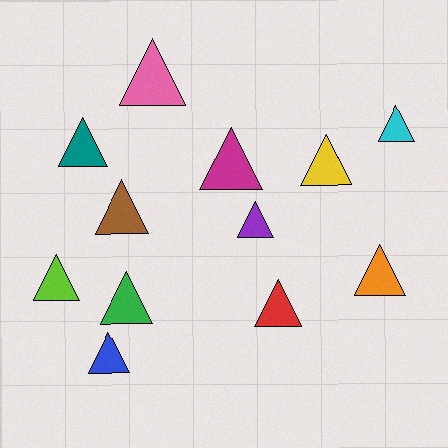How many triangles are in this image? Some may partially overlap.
There are 12 triangles.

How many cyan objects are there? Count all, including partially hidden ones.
There is 1 cyan object.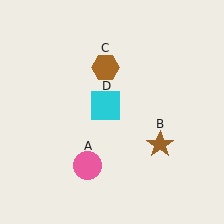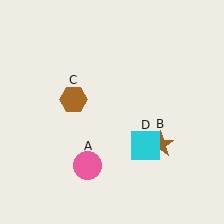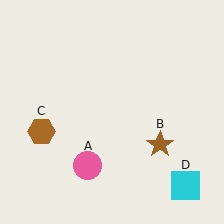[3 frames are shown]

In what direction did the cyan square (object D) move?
The cyan square (object D) moved down and to the right.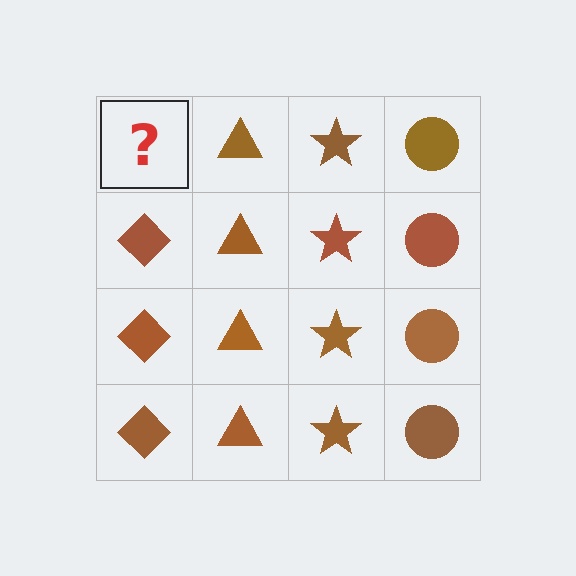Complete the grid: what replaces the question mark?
The question mark should be replaced with a brown diamond.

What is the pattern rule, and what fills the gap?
The rule is that each column has a consistent shape. The gap should be filled with a brown diamond.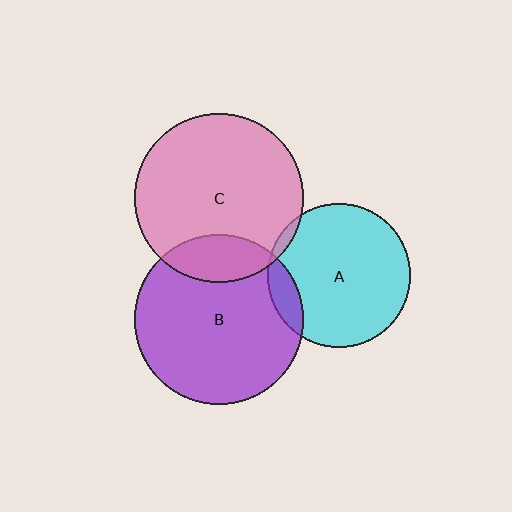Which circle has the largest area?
Circle B (purple).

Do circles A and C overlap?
Yes.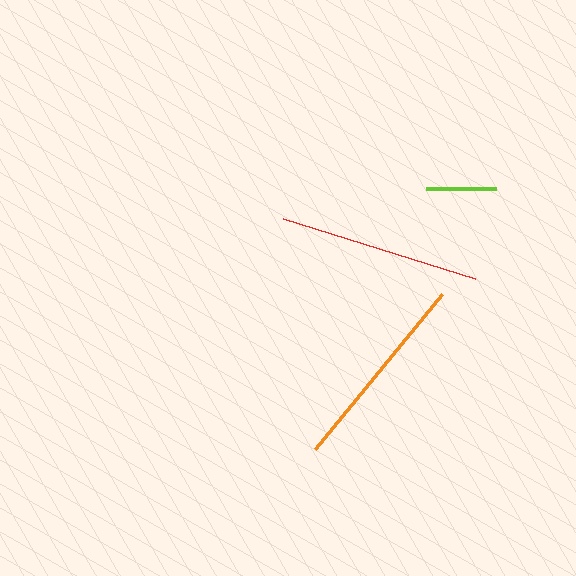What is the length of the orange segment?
The orange segment is approximately 200 pixels long.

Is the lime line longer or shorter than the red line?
The red line is longer than the lime line.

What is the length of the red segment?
The red segment is approximately 201 pixels long.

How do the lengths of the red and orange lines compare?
The red and orange lines are approximately the same length.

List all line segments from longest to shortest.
From longest to shortest: red, orange, lime.